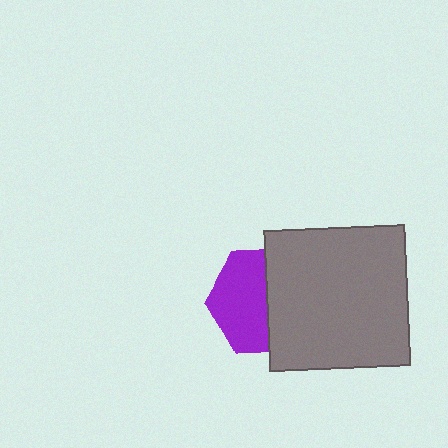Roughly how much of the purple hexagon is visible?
About half of it is visible (roughly 54%).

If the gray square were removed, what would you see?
You would see the complete purple hexagon.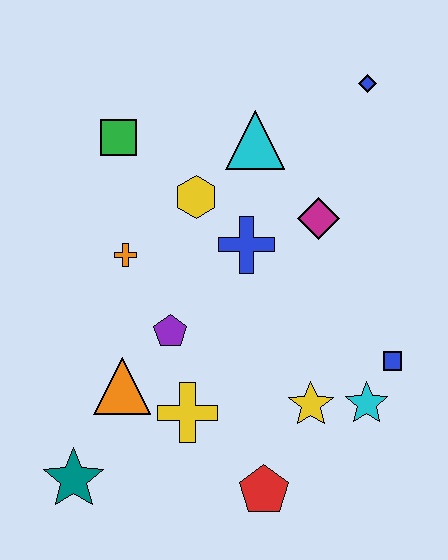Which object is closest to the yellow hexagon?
The blue cross is closest to the yellow hexagon.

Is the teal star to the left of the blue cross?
Yes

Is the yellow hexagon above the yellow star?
Yes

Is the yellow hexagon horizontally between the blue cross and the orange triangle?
Yes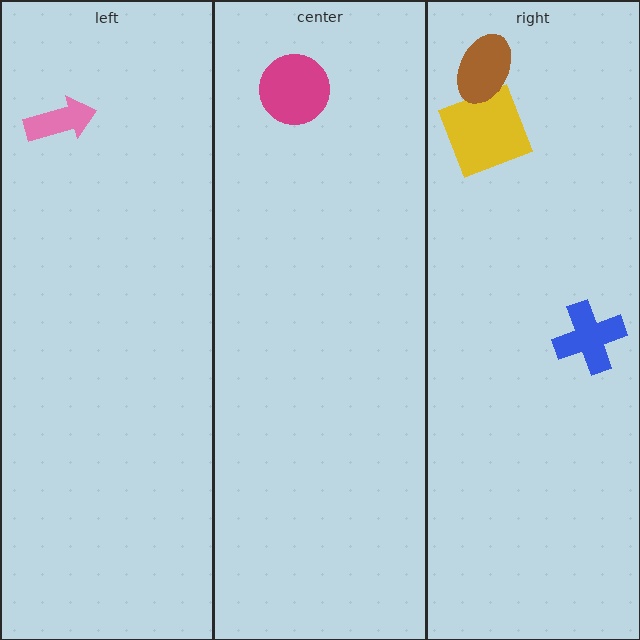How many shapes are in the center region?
1.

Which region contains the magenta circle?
The center region.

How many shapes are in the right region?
3.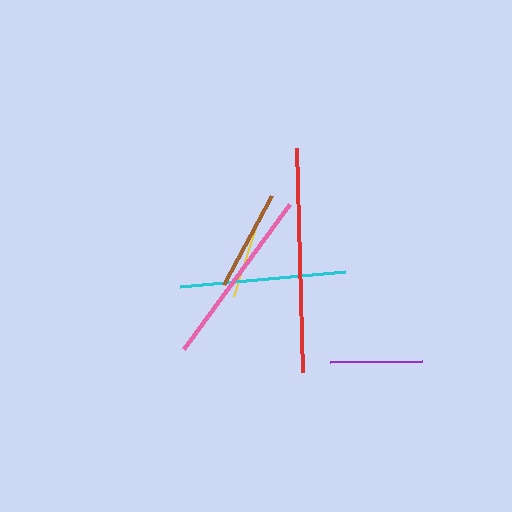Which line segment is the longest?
The red line is the longest at approximately 225 pixels.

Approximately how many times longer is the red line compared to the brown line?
The red line is approximately 2.2 times the length of the brown line.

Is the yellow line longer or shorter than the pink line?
The pink line is longer than the yellow line.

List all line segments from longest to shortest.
From longest to shortest: red, pink, cyan, brown, purple, yellow.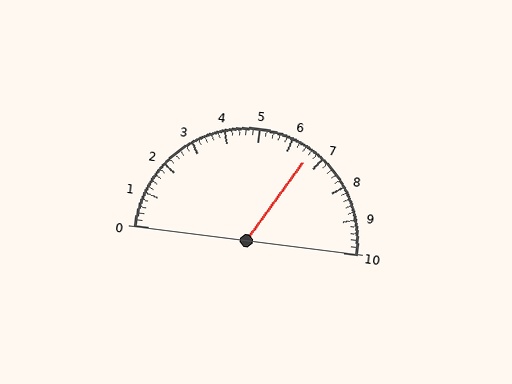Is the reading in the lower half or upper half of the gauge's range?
The reading is in the upper half of the range (0 to 10).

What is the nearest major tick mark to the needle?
The nearest major tick mark is 7.